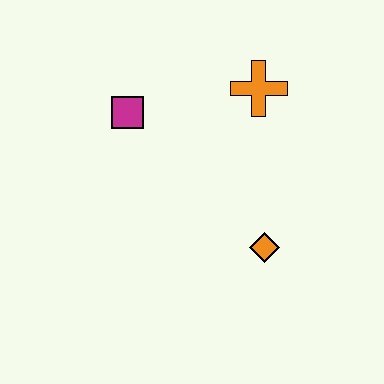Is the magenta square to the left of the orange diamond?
Yes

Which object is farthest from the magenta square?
The orange diamond is farthest from the magenta square.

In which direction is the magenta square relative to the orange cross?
The magenta square is to the left of the orange cross.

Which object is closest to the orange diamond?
The orange cross is closest to the orange diamond.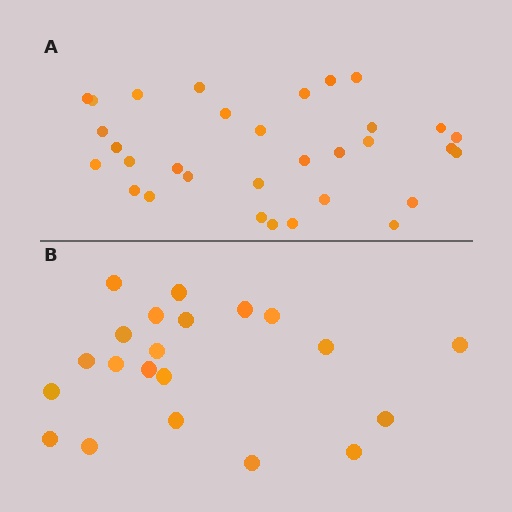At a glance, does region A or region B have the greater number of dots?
Region A (the top region) has more dots.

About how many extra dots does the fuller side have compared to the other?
Region A has roughly 12 or so more dots than region B.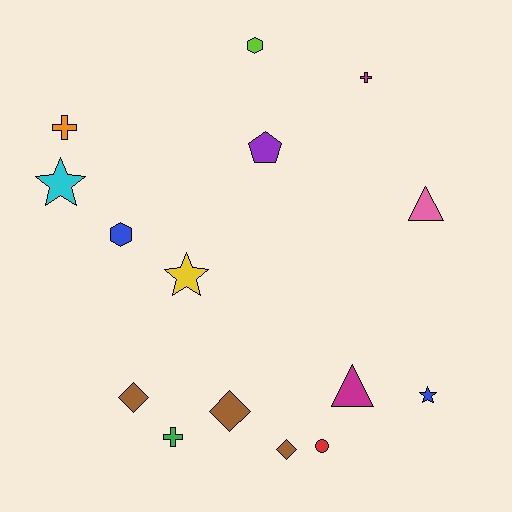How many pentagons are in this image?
There is 1 pentagon.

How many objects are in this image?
There are 15 objects.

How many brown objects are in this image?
There are 3 brown objects.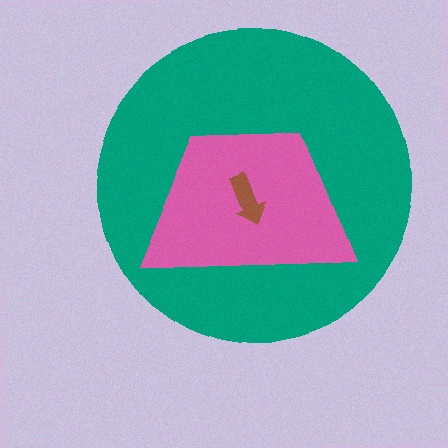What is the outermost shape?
The teal circle.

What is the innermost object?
The brown arrow.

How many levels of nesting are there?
3.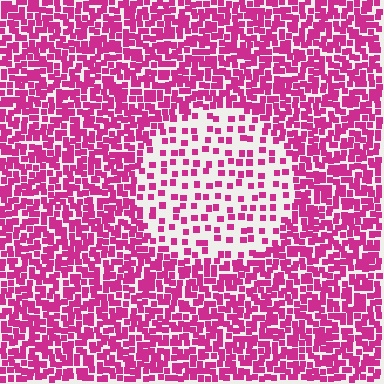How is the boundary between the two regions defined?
The boundary is defined by a change in element density (approximately 2.7x ratio). All elements are the same color, size, and shape.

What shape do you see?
I see a circle.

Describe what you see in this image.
The image contains small magenta elements arranged at two different densities. A circle-shaped region is visible where the elements are less densely packed than the surrounding area.